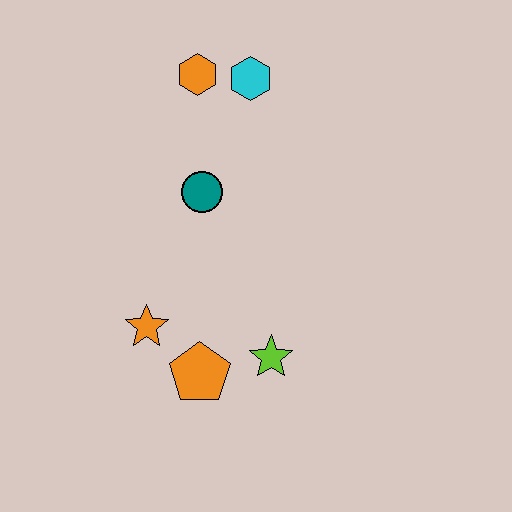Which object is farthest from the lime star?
The orange hexagon is farthest from the lime star.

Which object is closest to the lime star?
The orange pentagon is closest to the lime star.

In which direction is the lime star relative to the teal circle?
The lime star is below the teal circle.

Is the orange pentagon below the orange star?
Yes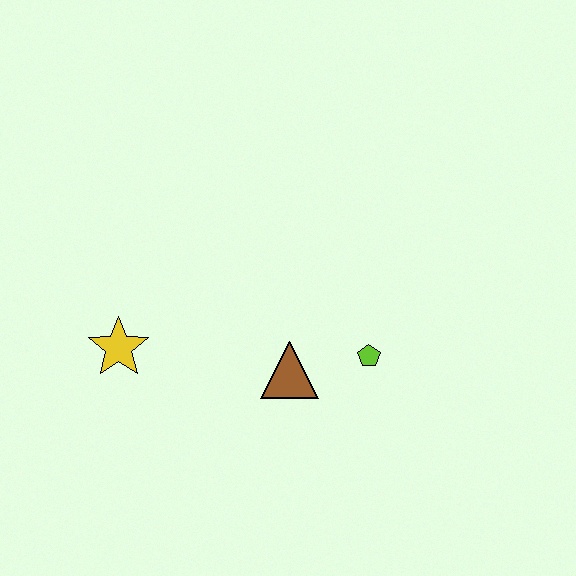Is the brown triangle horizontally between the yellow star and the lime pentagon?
Yes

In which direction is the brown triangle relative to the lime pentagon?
The brown triangle is to the left of the lime pentagon.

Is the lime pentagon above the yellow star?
No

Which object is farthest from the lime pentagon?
The yellow star is farthest from the lime pentagon.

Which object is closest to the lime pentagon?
The brown triangle is closest to the lime pentagon.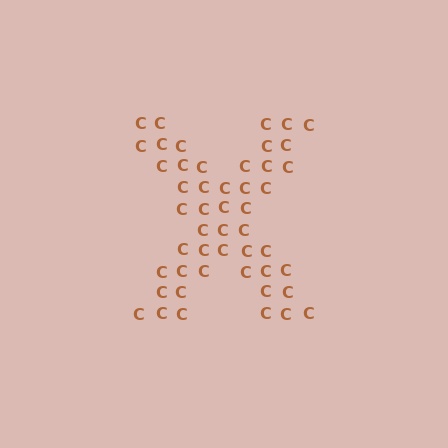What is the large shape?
The large shape is the letter X.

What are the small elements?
The small elements are letter C's.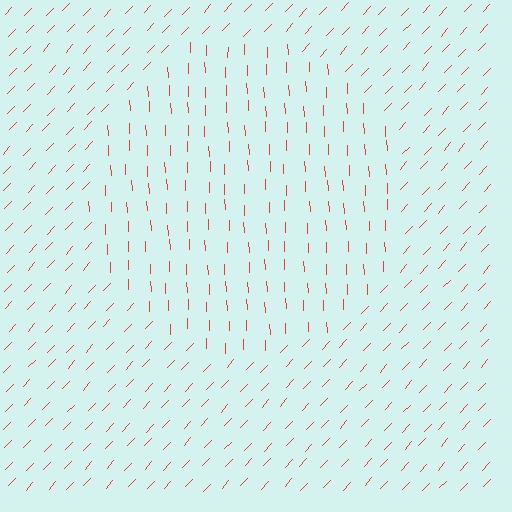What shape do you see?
I see a circle.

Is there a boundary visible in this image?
Yes, there is a texture boundary formed by a change in line orientation.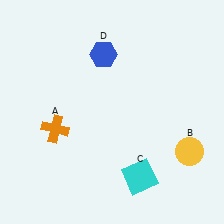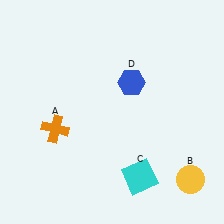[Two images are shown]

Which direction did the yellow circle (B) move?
The yellow circle (B) moved down.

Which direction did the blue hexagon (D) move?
The blue hexagon (D) moved right.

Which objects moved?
The objects that moved are: the yellow circle (B), the blue hexagon (D).